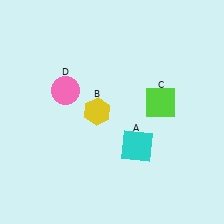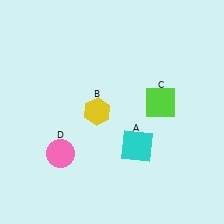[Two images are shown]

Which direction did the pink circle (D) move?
The pink circle (D) moved down.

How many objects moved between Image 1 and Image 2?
1 object moved between the two images.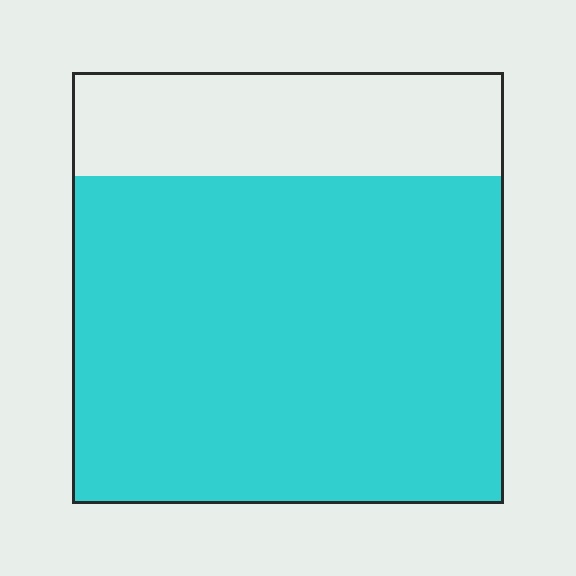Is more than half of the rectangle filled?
Yes.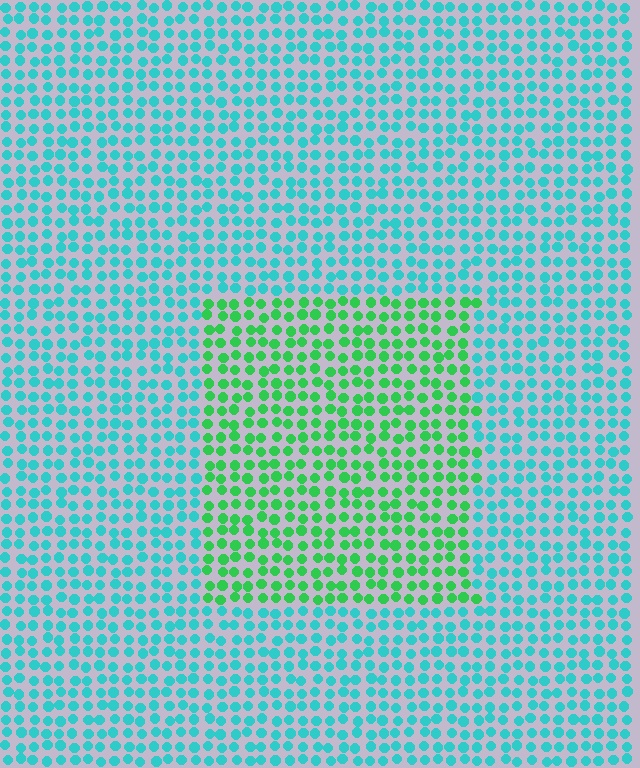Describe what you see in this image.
The image is filled with small cyan elements in a uniform arrangement. A rectangle-shaped region is visible where the elements are tinted to a slightly different hue, forming a subtle color boundary.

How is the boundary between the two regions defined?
The boundary is defined purely by a slight shift in hue (about 46 degrees). Spacing, size, and orientation are identical on both sides.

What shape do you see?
I see a rectangle.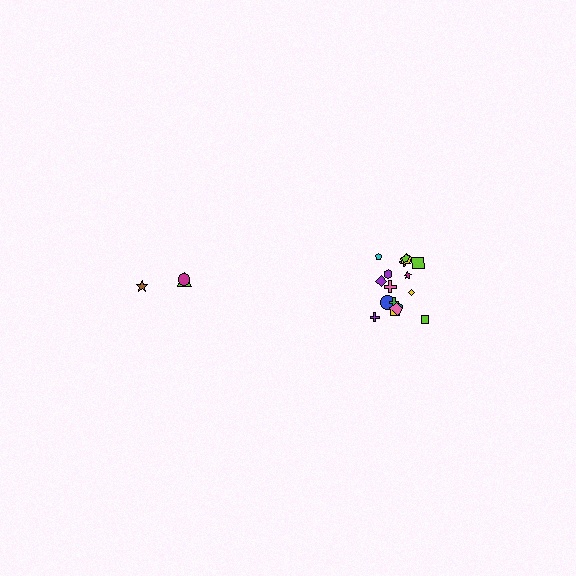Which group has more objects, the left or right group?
The right group.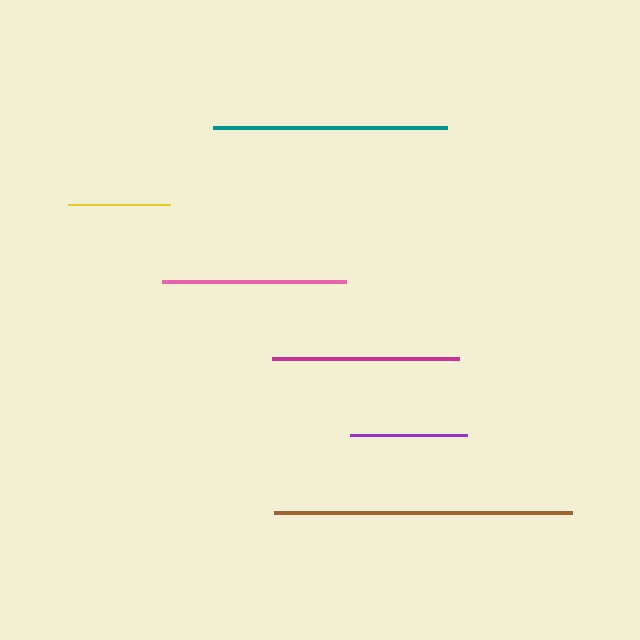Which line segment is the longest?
The brown line is the longest at approximately 298 pixels.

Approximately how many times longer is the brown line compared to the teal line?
The brown line is approximately 1.3 times the length of the teal line.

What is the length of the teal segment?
The teal segment is approximately 235 pixels long.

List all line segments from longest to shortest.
From longest to shortest: brown, teal, magenta, pink, purple, yellow.